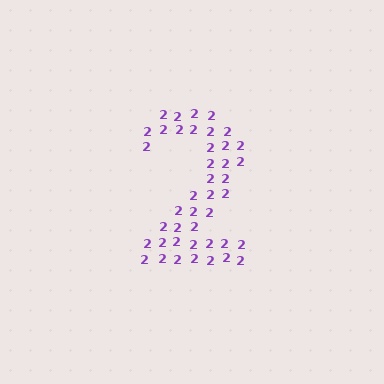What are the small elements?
The small elements are digit 2's.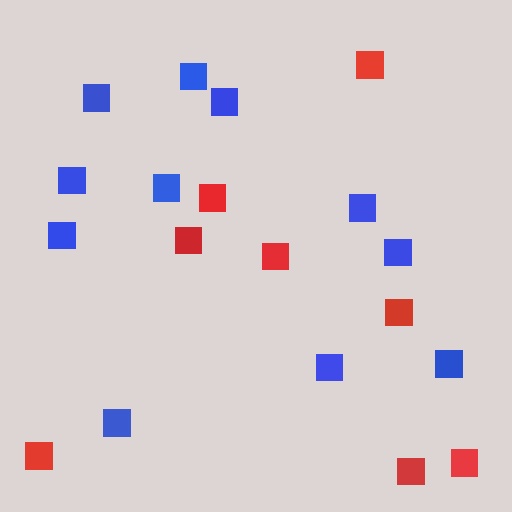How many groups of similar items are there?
There are 2 groups: one group of red squares (8) and one group of blue squares (11).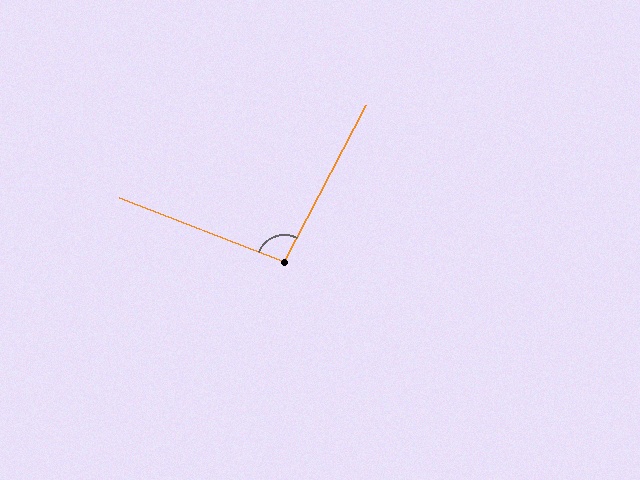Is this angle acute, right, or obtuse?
It is obtuse.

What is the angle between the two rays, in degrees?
Approximately 97 degrees.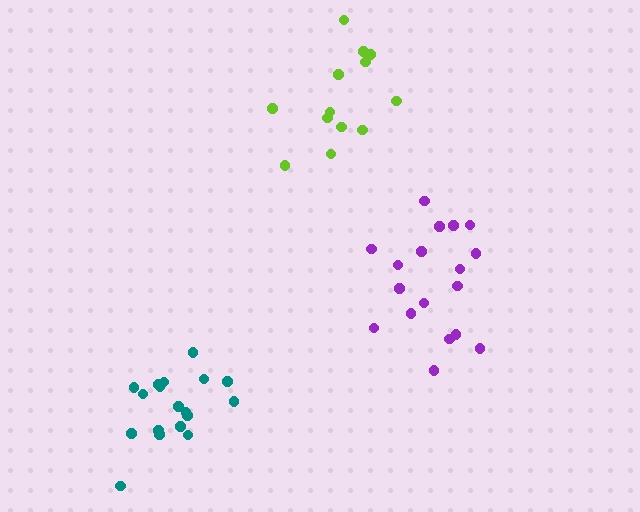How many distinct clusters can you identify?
There are 3 distinct clusters.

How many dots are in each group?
Group 1: 18 dots, Group 2: 13 dots, Group 3: 18 dots (49 total).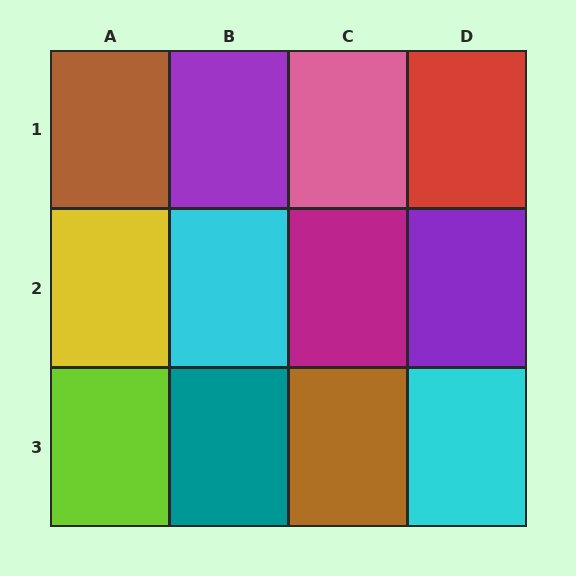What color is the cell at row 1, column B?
Purple.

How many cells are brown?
2 cells are brown.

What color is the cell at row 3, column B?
Teal.